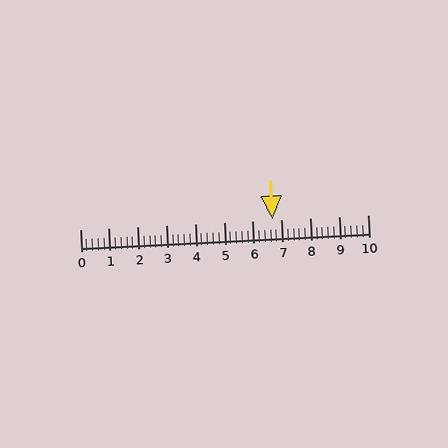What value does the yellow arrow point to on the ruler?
The yellow arrow points to approximately 6.7.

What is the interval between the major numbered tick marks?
The major tick marks are spaced 1 units apart.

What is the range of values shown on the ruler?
The ruler shows values from 0 to 10.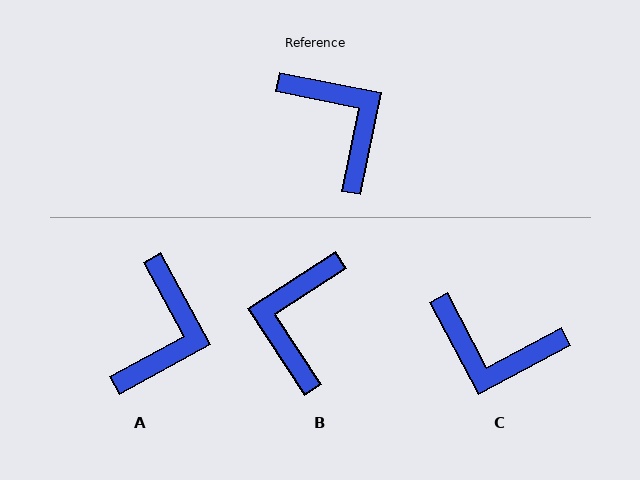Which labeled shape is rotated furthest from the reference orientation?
C, about 141 degrees away.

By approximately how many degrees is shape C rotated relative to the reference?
Approximately 141 degrees clockwise.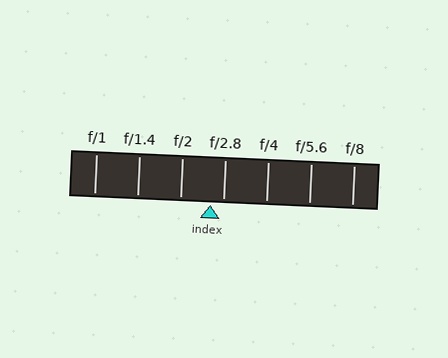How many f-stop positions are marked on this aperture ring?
There are 7 f-stop positions marked.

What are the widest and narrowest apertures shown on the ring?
The widest aperture shown is f/1 and the narrowest is f/8.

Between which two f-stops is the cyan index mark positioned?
The index mark is between f/2 and f/2.8.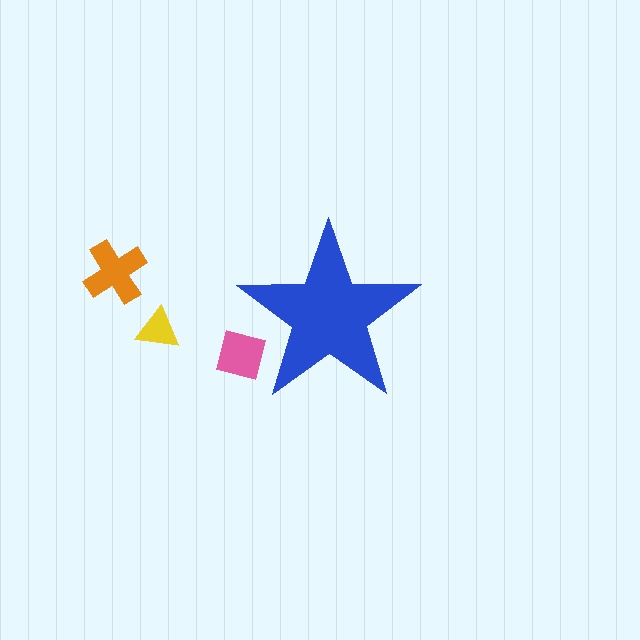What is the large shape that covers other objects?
A blue star.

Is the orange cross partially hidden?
No, the orange cross is fully visible.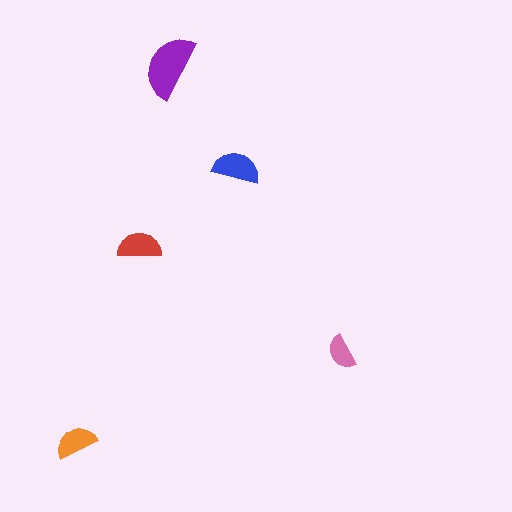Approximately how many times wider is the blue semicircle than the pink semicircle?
About 1.5 times wider.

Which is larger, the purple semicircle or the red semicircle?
The purple one.